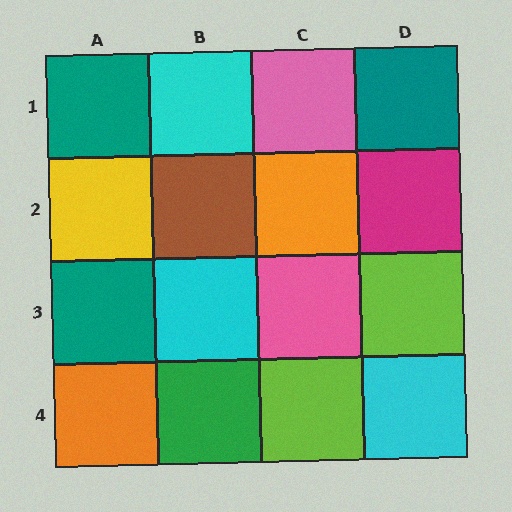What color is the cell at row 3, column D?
Lime.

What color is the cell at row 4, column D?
Cyan.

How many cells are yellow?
1 cell is yellow.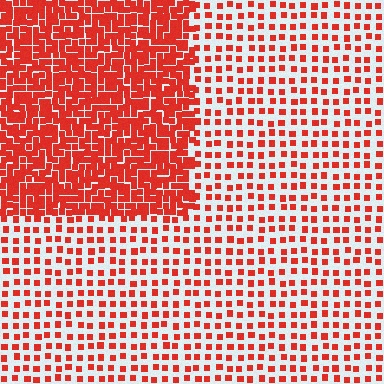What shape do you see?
I see a rectangle.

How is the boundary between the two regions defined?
The boundary is defined by a change in element density (approximately 2.7x ratio). All elements are the same color, size, and shape.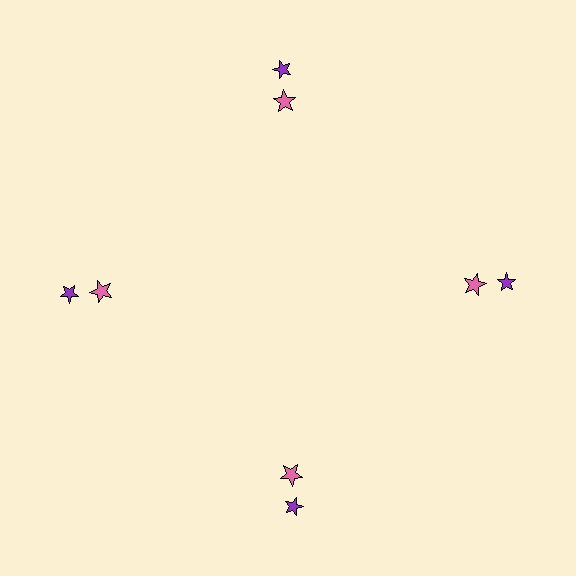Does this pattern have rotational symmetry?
Yes, this pattern has 4-fold rotational symmetry. It looks the same after rotating 90 degrees around the center.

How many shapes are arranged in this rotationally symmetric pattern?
There are 8 shapes, arranged in 4 groups of 2.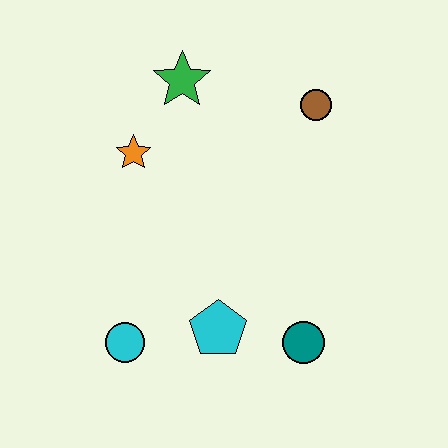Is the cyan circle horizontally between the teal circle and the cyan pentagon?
No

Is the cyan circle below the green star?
Yes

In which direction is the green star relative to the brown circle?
The green star is to the left of the brown circle.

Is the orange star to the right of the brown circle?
No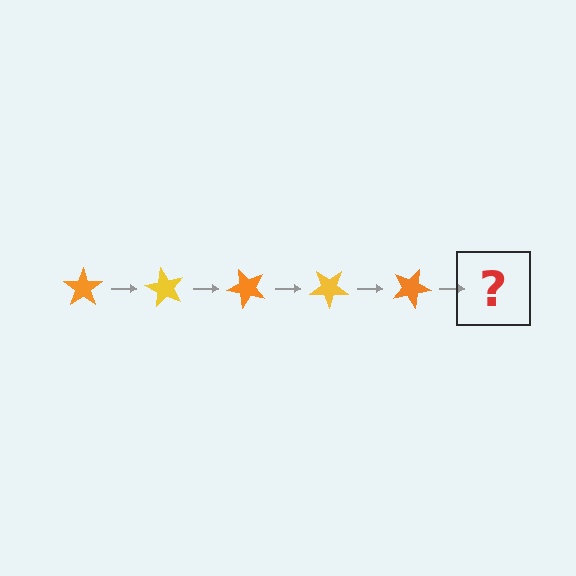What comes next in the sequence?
The next element should be a yellow star, rotated 300 degrees from the start.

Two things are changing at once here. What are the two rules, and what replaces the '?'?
The two rules are that it rotates 60 degrees each step and the color cycles through orange and yellow. The '?' should be a yellow star, rotated 300 degrees from the start.